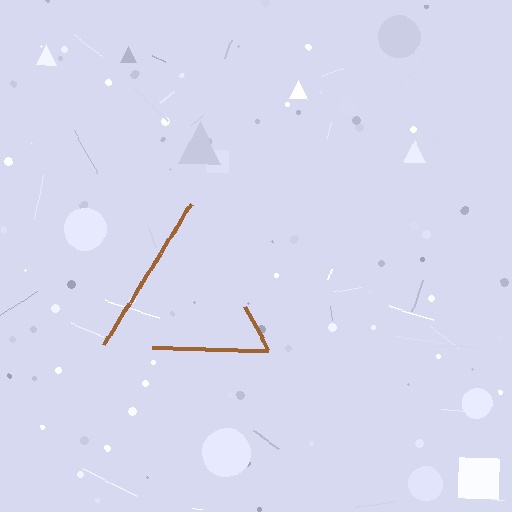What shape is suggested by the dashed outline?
The dashed outline suggests a triangle.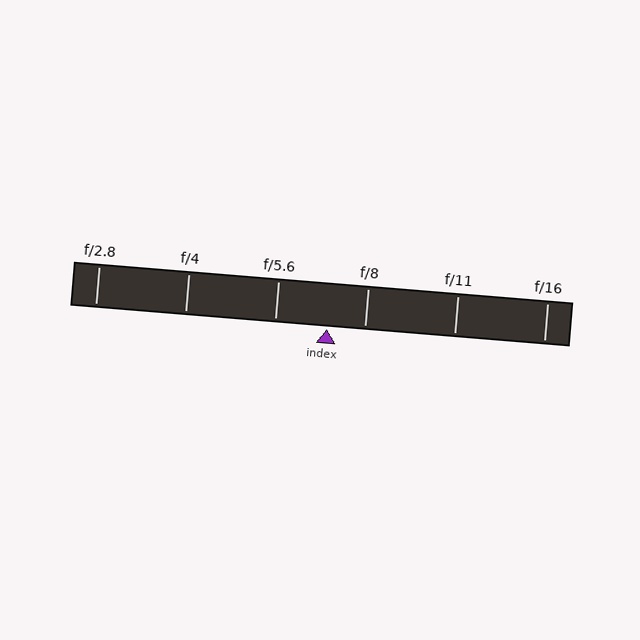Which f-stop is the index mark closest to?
The index mark is closest to f/8.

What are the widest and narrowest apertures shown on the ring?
The widest aperture shown is f/2.8 and the narrowest is f/16.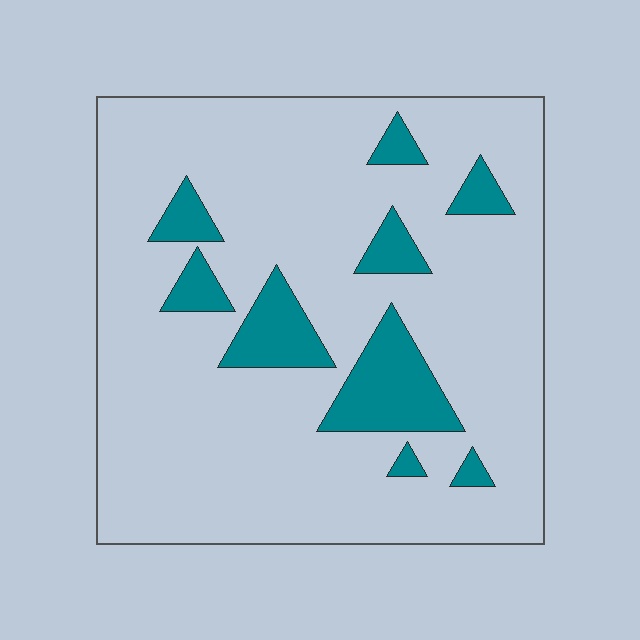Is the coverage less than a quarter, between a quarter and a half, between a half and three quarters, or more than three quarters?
Less than a quarter.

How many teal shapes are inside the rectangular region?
9.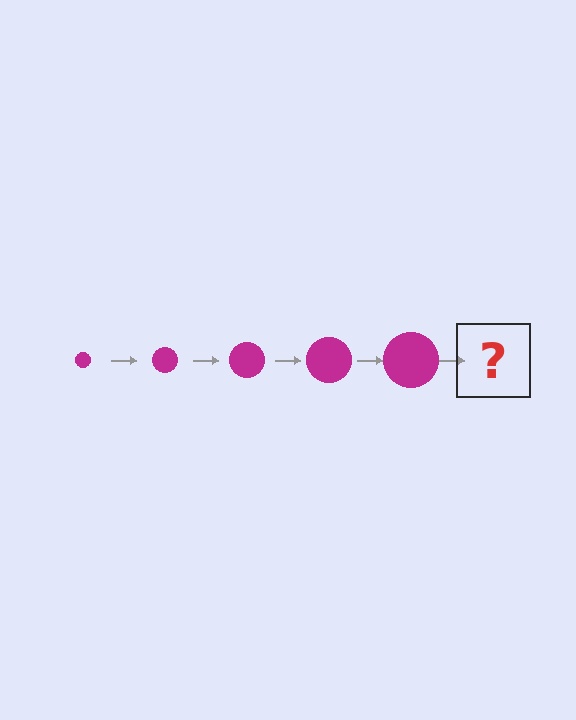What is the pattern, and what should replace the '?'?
The pattern is that the circle gets progressively larger each step. The '?' should be a magenta circle, larger than the previous one.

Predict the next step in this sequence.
The next step is a magenta circle, larger than the previous one.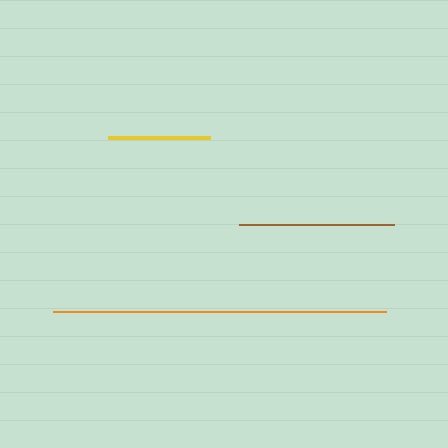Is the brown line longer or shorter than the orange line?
The orange line is longer than the brown line.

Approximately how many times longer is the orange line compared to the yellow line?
The orange line is approximately 3.3 times the length of the yellow line.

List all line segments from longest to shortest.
From longest to shortest: orange, brown, yellow.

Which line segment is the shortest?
The yellow line is the shortest at approximately 102 pixels.